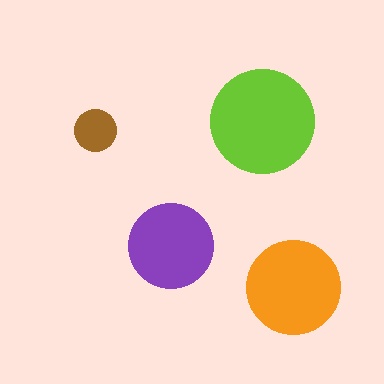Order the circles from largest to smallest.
the lime one, the orange one, the purple one, the brown one.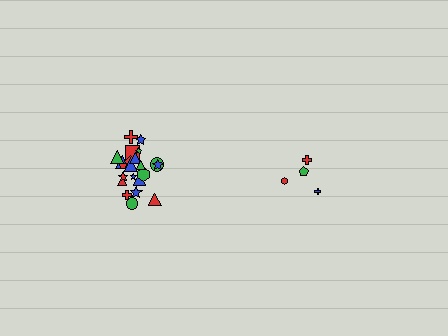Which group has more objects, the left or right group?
The left group.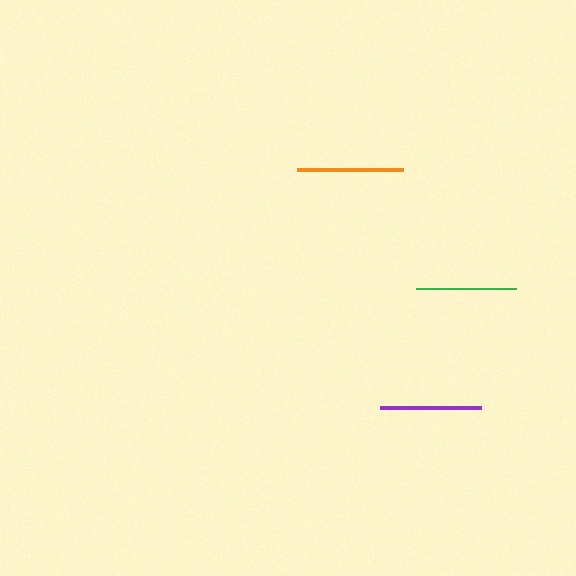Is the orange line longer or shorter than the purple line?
The orange line is longer than the purple line.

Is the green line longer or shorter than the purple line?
The purple line is longer than the green line.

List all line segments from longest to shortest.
From longest to shortest: orange, purple, green.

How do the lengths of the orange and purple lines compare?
The orange and purple lines are approximately the same length.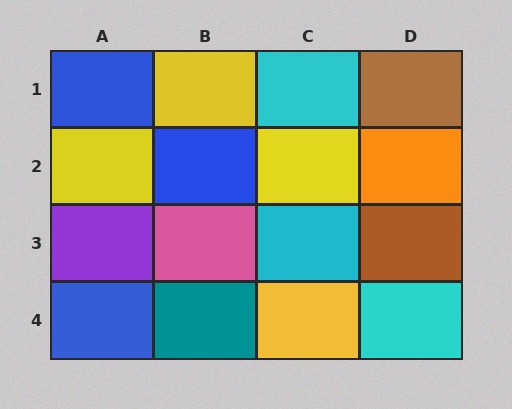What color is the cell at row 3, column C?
Cyan.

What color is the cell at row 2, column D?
Orange.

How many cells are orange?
1 cell is orange.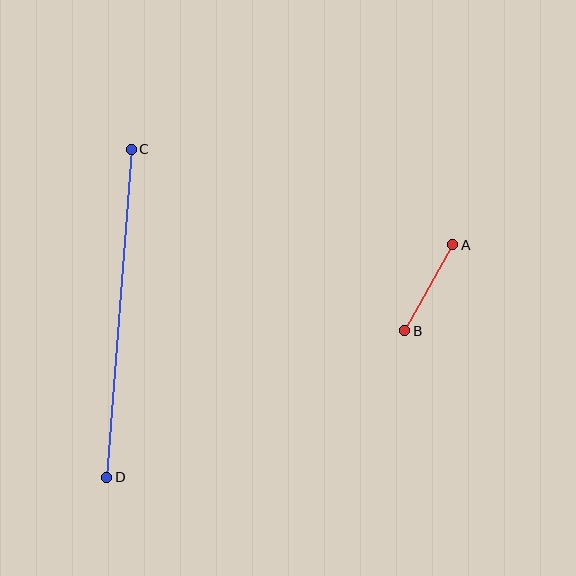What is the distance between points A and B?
The distance is approximately 99 pixels.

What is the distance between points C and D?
The distance is approximately 329 pixels.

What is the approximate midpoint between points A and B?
The midpoint is at approximately (429, 288) pixels.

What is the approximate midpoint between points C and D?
The midpoint is at approximately (119, 313) pixels.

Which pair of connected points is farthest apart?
Points C and D are farthest apart.